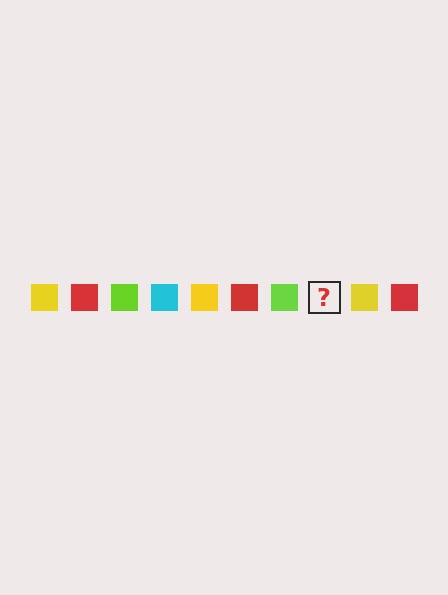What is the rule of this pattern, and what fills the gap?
The rule is that the pattern cycles through yellow, red, lime, cyan squares. The gap should be filled with a cyan square.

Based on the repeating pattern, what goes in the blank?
The blank should be a cyan square.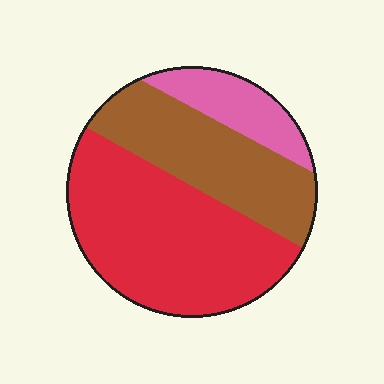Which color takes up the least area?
Pink, at roughly 15%.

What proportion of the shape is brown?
Brown takes up about one third (1/3) of the shape.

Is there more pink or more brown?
Brown.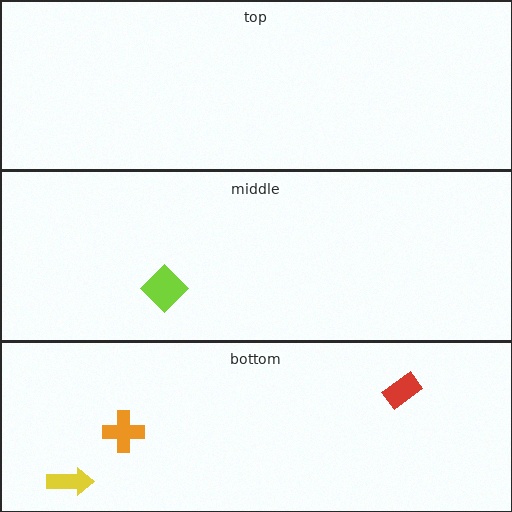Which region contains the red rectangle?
The bottom region.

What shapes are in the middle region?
The lime diamond.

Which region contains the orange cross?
The bottom region.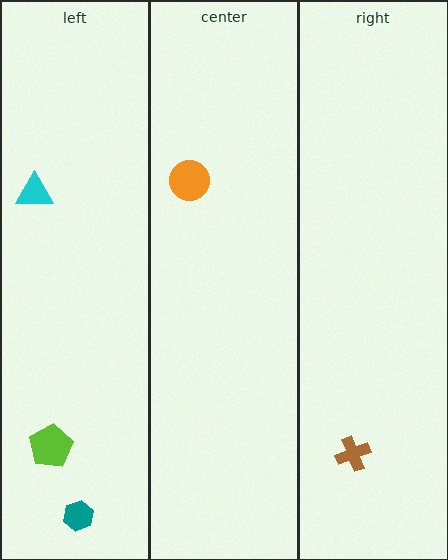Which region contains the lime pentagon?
The left region.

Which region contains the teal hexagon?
The left region.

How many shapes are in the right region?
1.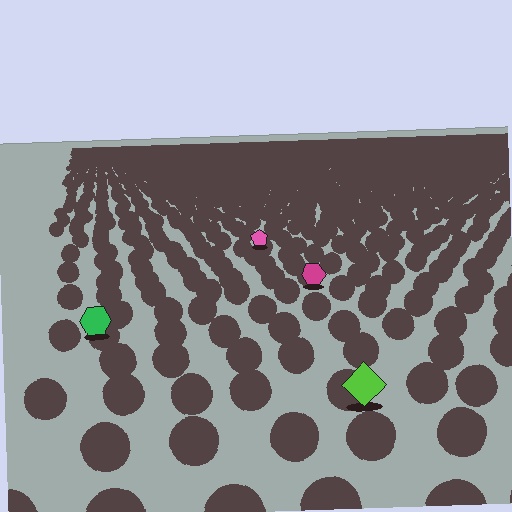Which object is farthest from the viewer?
The pink pentagon is farthest from the viewer. It appears smaller and the ground texture around it is denser.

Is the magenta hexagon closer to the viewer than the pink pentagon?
Yes. The magenta hexagon is closer — you can tell from the texture gradient: the ground texture is coarser near it.